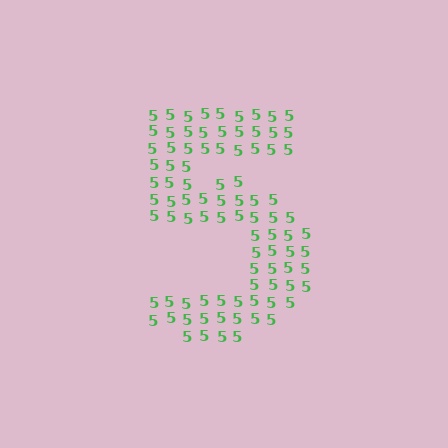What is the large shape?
The large shape is the digit 5.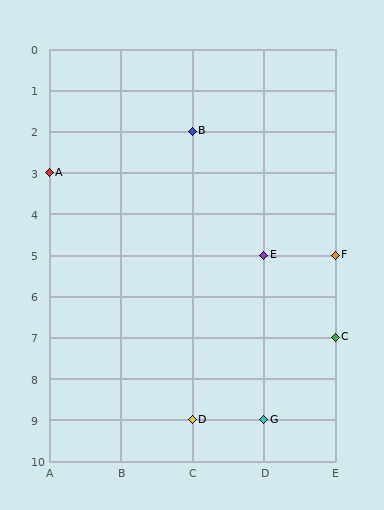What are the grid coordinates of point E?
Point E is at grid coordinates (D, 5).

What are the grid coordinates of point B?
Point B is at grid coordinates (C, 2).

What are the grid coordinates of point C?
Point C is at grid coordinates (E, 7).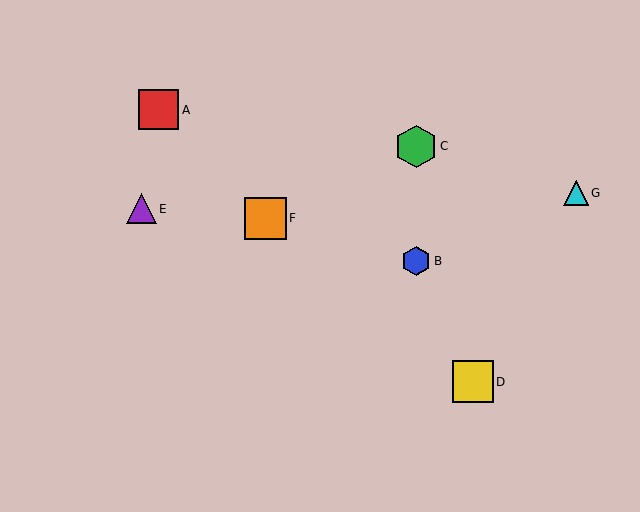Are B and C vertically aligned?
Yes, both are at x≈416.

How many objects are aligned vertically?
2 objects (B, C) are aligned vertically.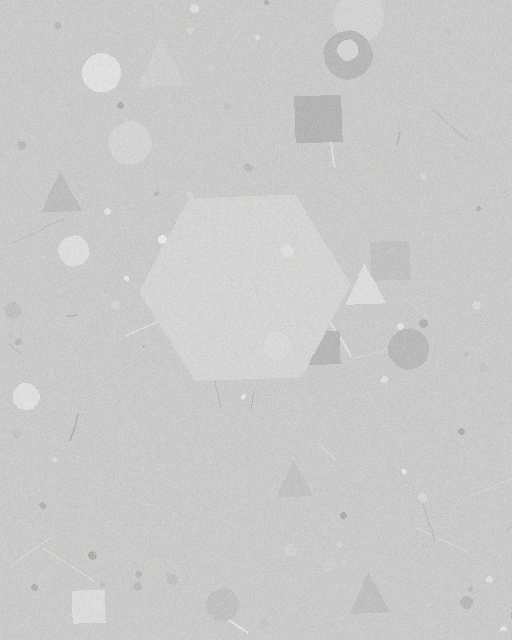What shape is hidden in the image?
A hexagon is hidden in the image.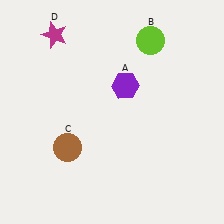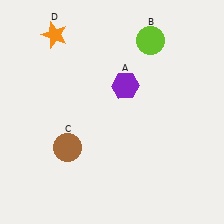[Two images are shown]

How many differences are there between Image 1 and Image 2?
There is 1 difference between the two images.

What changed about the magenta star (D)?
In Image 1, D is magenta. In Image 2, it changed to orange.